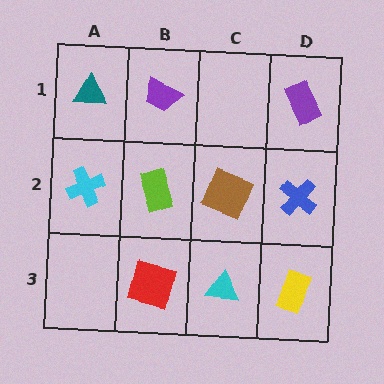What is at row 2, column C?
A brown square.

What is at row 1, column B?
A purple trapezoid.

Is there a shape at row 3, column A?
No, that cell is empty.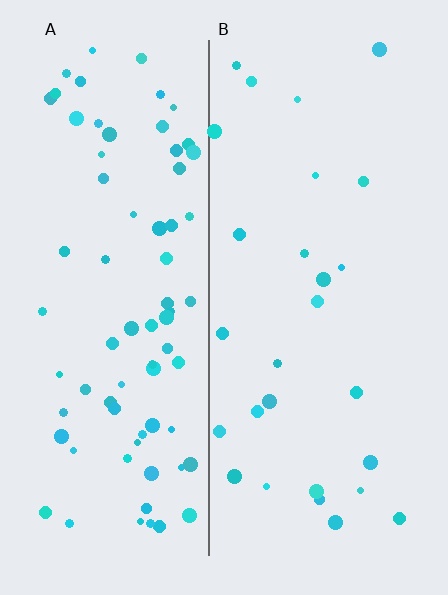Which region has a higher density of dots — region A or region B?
A (the left).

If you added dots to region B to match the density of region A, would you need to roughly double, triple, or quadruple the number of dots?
Approximately triple.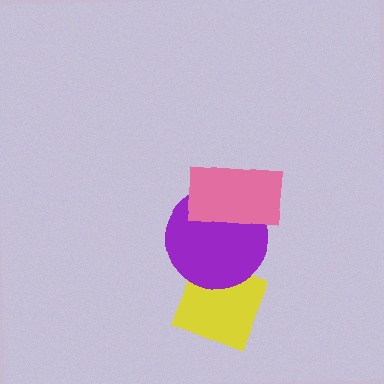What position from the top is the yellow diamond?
The yellow diamond is 3rd from the top.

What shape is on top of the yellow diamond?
The purple circle is on top of the yellow diamond.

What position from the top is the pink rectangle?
The pink rectangle is 1st from the top.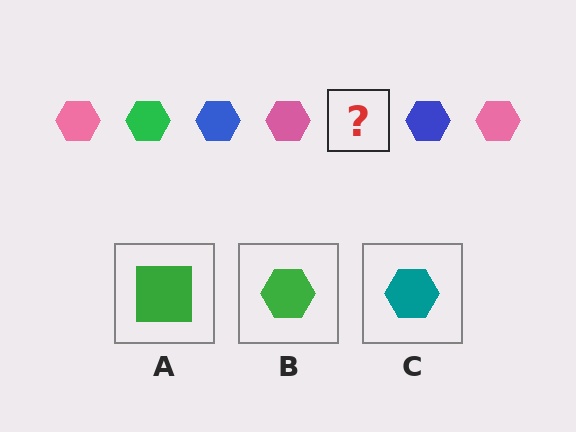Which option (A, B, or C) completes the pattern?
B.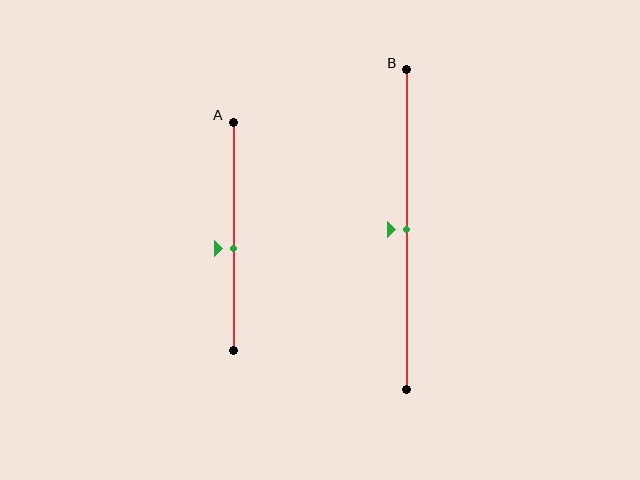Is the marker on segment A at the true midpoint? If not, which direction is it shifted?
No, the marker on segment A is shifted downward by about 6% of the segment length.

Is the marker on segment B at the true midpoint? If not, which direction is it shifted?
Yes, the marker on segment B is at the true midpoint.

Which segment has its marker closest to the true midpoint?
Segment B has its marker closest to the true midpoint.